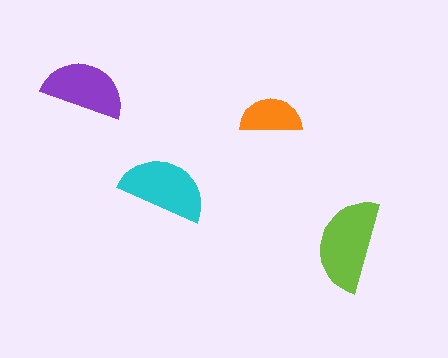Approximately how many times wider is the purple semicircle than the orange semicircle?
About 1.5 times wider.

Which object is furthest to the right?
The lime semicircle is rightmost.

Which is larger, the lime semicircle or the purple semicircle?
The lime one.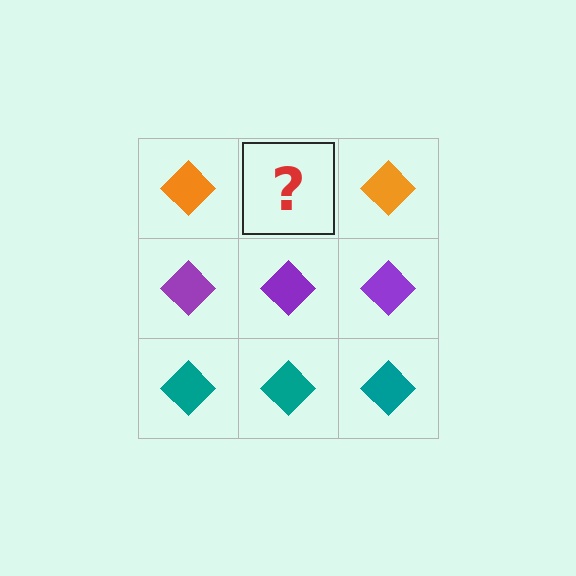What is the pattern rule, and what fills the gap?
The rule is that each row has a consistent color. The gap should be filled with an orange diamond.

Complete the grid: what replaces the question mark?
The question mark should be replaced with an orange diamond.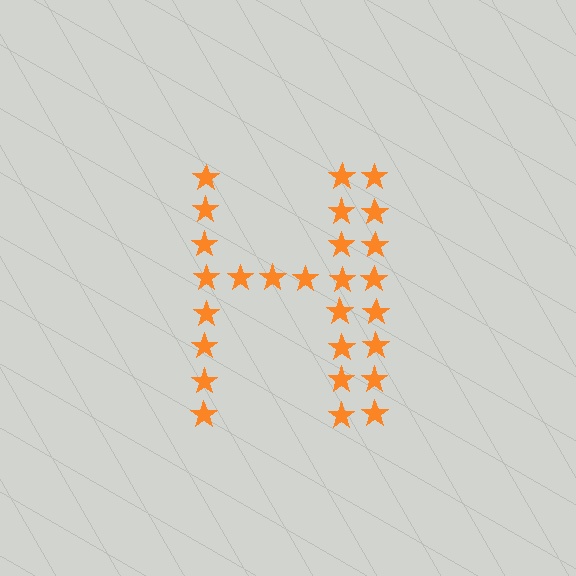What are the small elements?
The small elements are stars.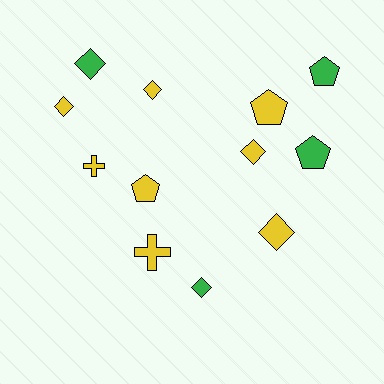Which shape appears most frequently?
Diamond, with 6 objects.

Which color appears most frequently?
Yellow, with 8 objects.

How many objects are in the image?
There are 12 objects.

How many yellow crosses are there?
There are 2 yellow crosses.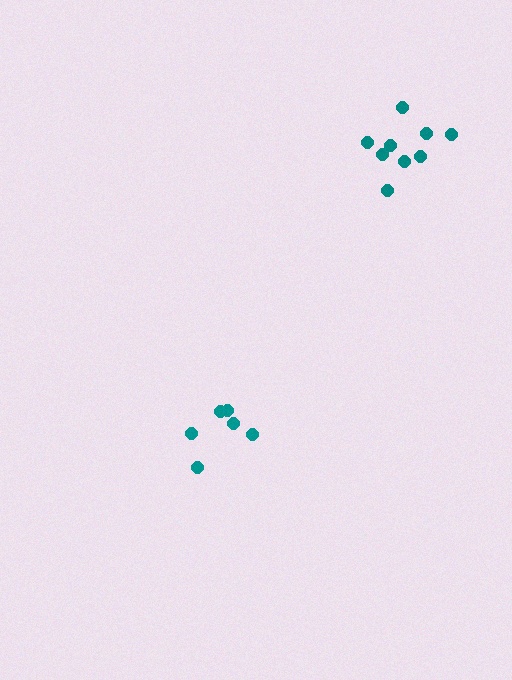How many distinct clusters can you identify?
There are 2 distinct clusters.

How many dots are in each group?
Group 1: 9 dots, Group 2: 6 dots (15 total).